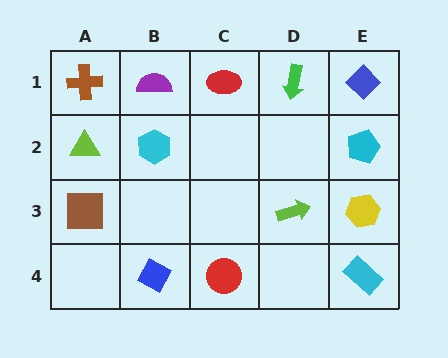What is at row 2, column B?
A cyan hexagon.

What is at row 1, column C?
A red ellipse.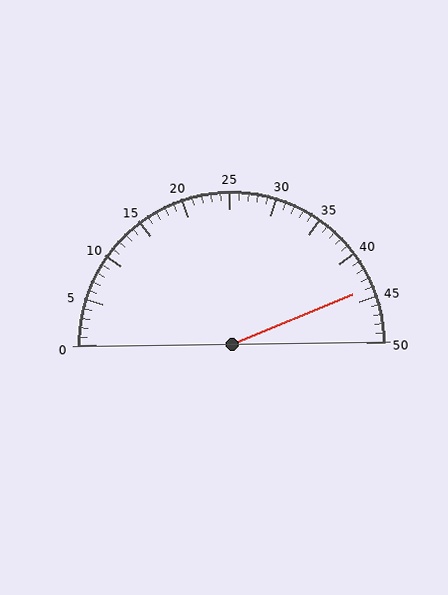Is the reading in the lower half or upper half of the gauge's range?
The reading is in the upper half of the range (0 to 50).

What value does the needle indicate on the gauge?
The needle indicates approximately 44.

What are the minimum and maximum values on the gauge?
The gauge ranges from 0 to 50.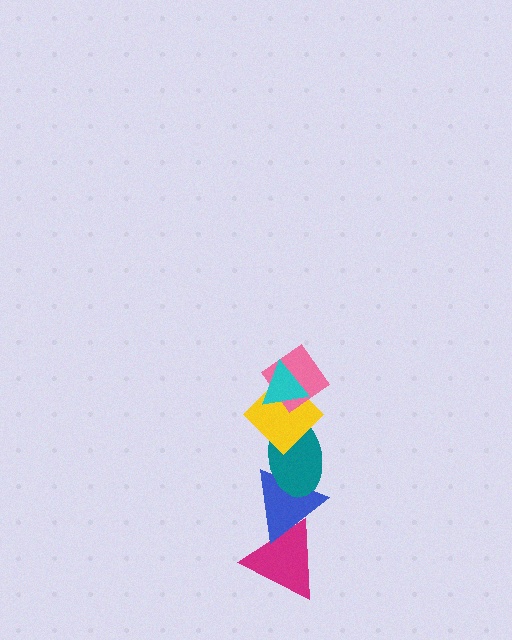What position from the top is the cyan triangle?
The cyan triangle is 1st from the top.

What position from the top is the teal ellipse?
The teal ellipse is 4th from the top.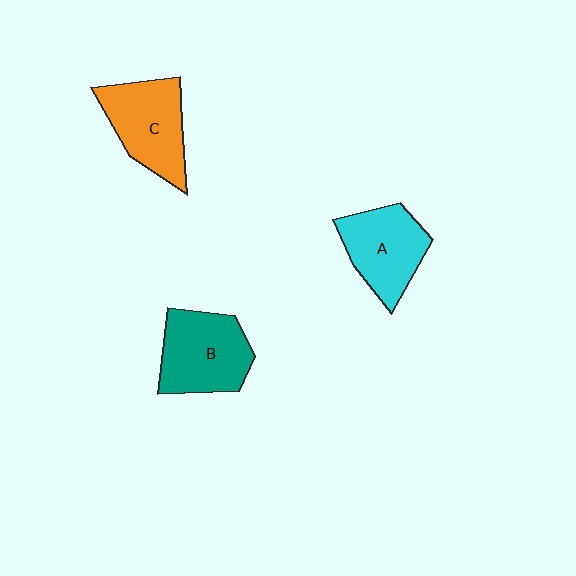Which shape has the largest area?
Shape B (teal).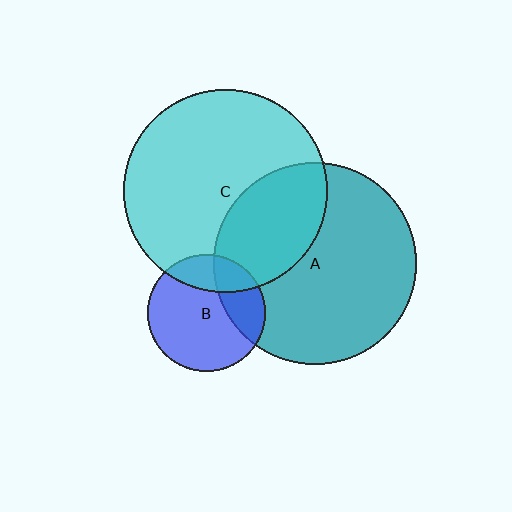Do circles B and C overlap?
Yes.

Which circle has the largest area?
Circle C (cyan).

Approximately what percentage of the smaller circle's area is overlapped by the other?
Approximately 25%.